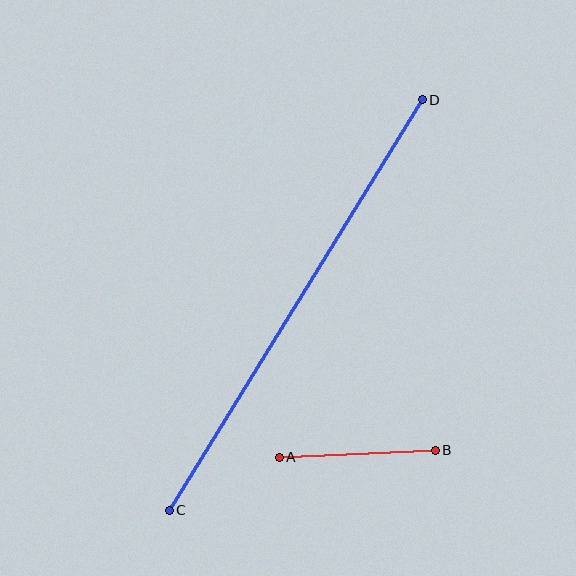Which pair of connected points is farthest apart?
Points C and D are farthest apart.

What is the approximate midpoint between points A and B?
The midpoint is at approximately (357, 454) pixels.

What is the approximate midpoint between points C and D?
The midpoint is at approximately (296, 305) pixels.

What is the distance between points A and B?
The distance is approximately 156 pixels.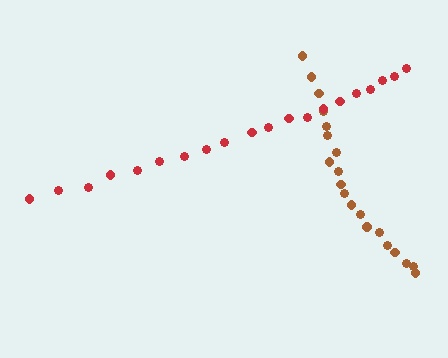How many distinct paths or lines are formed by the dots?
There are 2 distinct paths.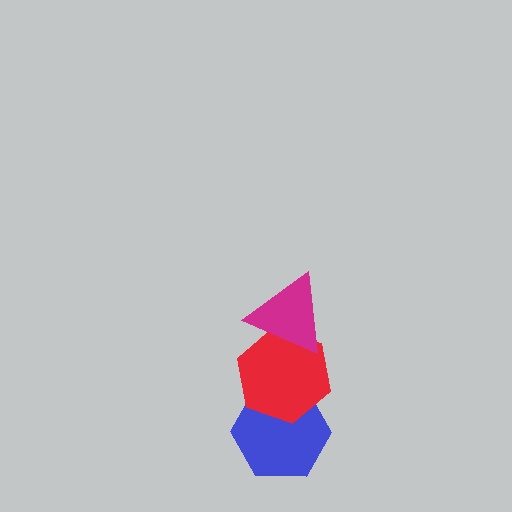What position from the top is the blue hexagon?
The blue hexagon is 3rd from the top.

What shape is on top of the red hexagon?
The magenta triangle is on top of the red hexagon.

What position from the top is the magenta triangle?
The magenta triangle is 1st from the top.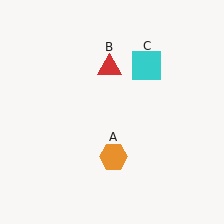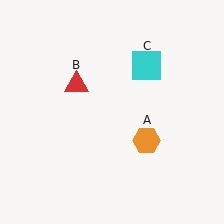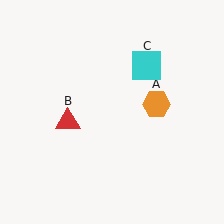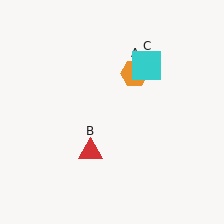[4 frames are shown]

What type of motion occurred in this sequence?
The orange hexagon (object A), red triangle (object B) rotated counterclockwise around the center of the scene.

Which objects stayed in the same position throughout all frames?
Cyan square (object C) remained stationary.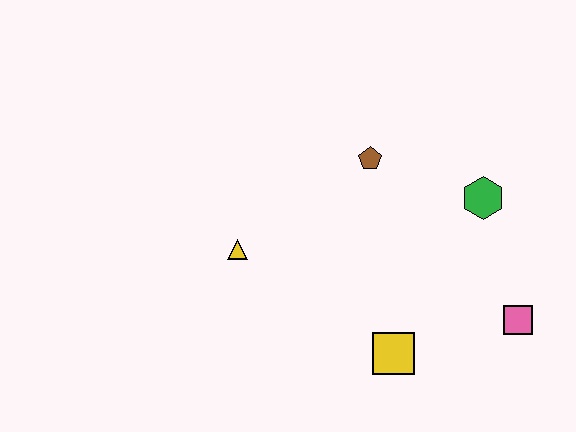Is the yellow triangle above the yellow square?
Yes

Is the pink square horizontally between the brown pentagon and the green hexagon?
No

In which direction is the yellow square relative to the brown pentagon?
The yellow square is below the brown pentagon.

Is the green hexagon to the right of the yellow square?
Yes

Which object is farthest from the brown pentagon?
The pink square is farthest from the brown pentagon.